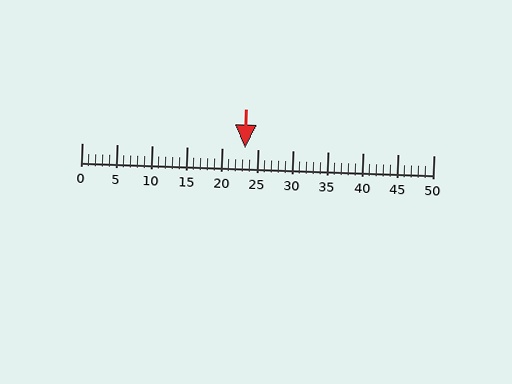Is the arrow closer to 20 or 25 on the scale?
The arrow is closer to 25.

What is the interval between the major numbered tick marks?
The major tick marks are spaced 5 units apart.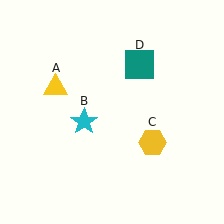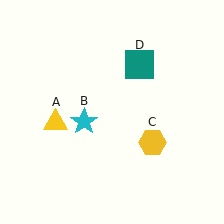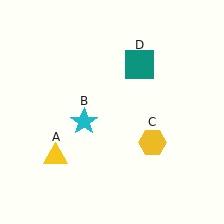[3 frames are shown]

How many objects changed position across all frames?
1 object changed position: yellow triangle (object A).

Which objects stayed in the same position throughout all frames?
Cyan star (object B) and yellow hexagon (object C) and teal square (object D) remained stationary.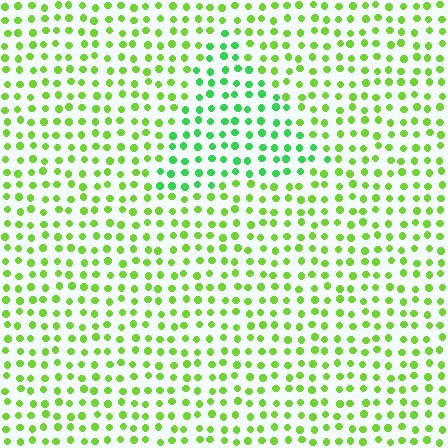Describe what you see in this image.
The image is filled with small lime elements in a uniform arrangement. A triangle-shaped region is visible where the elements are tinted to a slightly different hue, forming a subtle color boundary.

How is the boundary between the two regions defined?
The boundary is defined purely by a slight shift in hue (about 33 degrees). Spacing, size, and orientation are identical on both sides.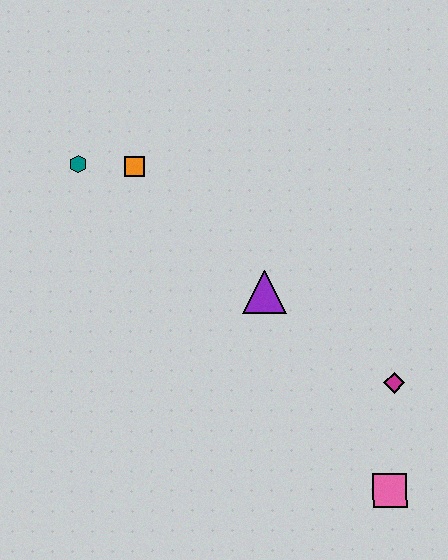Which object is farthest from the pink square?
The teal hexagon is farthest from the pink square.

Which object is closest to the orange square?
The teal hexagon is closest to the orange square.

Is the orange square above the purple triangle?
Yes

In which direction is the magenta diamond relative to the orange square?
The magenta diamond is to the right of the orange square.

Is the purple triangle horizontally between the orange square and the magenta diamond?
Yes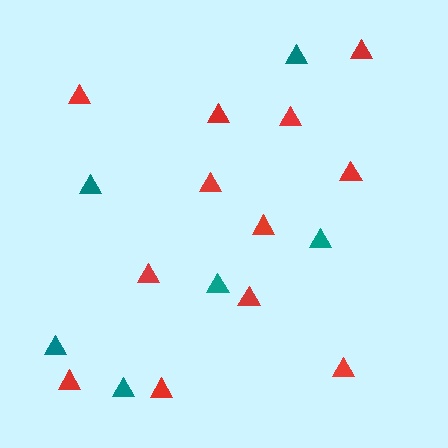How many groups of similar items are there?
There are 2 groups: one group of teal triangles (6) and one group of red triangles (12).